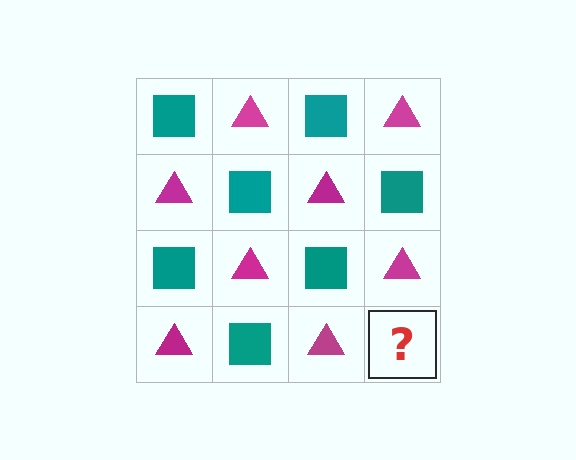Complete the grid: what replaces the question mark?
The question mark should be replaced with a teal square.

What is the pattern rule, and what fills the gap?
The rule is that it alternates teal square and magenta triangle in a checkerboard pattern. The gap should be filled with a teal square.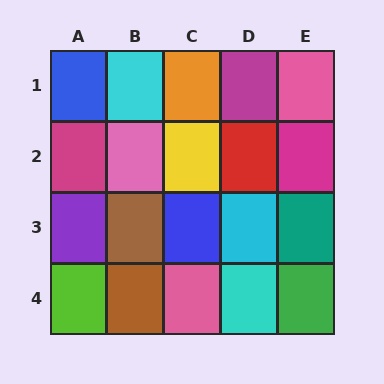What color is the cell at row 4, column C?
Pink.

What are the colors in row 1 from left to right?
Blue, cyan, orange, magenta, pink.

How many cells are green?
1 cell is green.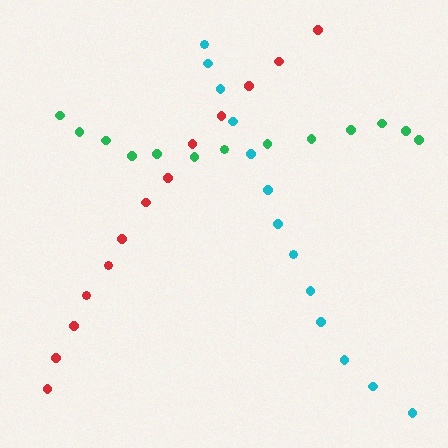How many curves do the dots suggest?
There are 3 distinct paths.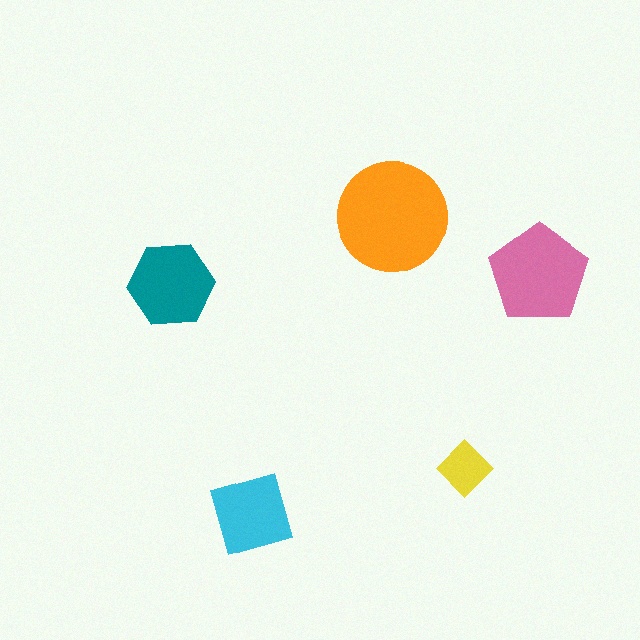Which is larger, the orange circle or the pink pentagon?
The orange circle.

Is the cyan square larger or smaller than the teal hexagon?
Smaller.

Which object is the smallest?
The yellow diamond.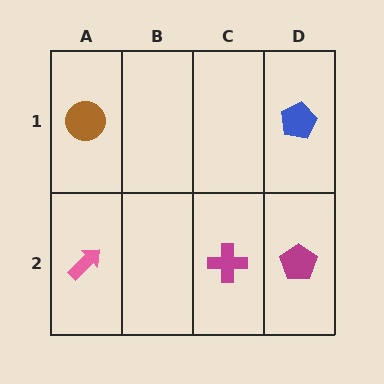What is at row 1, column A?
A brown circle.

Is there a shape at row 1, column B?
No, that cell is empty.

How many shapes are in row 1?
2 shapes.